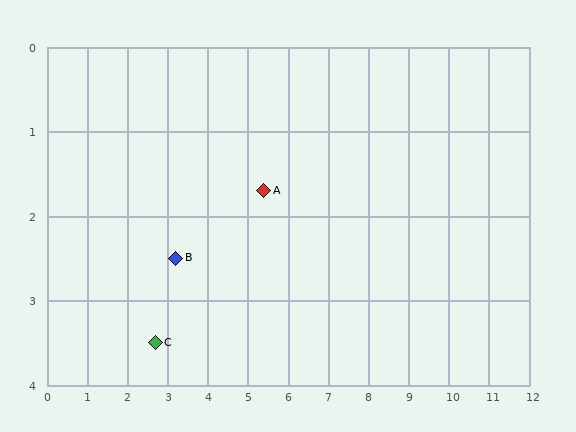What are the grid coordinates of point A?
Point A is at approximately (5.4, 1.7).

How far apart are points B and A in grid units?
Points B and A are about 2.3 grid units apart.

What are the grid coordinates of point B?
Point B is at approximately (3.2, 2.5).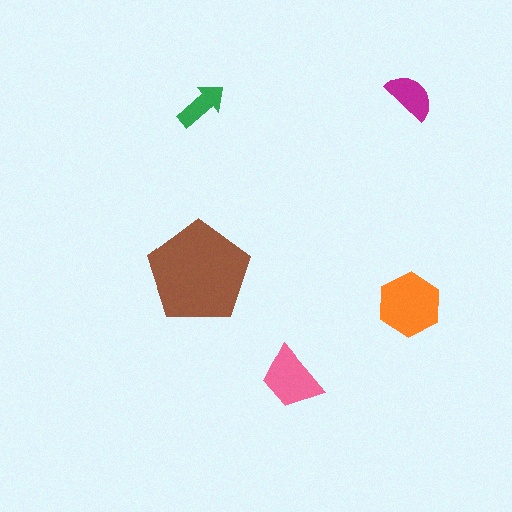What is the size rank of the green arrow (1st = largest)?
5th.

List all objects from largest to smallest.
The brown pentagon, the orange hexagon, the pink trapezoid, the magenta semicircle, the green arrow.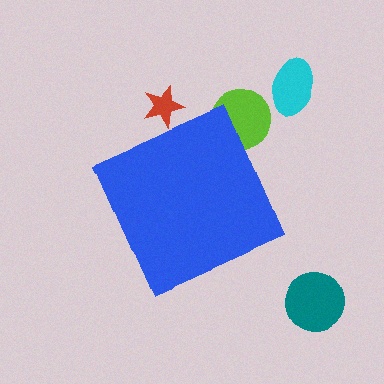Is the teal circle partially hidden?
No, the teal circle is fully visible.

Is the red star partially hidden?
Yes, the red star is partially hidden behind the blue diamond.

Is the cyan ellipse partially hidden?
No, the cyan ellipse is fully visible.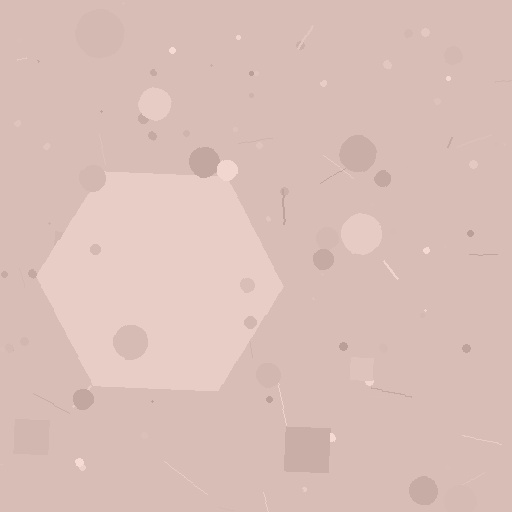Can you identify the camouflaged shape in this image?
The camouflaged shape is a hexagon.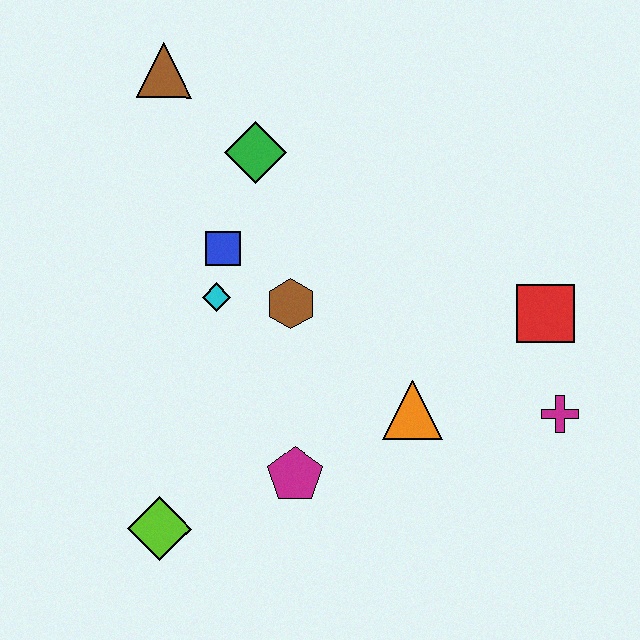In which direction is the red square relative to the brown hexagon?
The red square is to the right of the brown hexagon.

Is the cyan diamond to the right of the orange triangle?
No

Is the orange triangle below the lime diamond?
No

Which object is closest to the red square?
The magenta cross is closest to the red square.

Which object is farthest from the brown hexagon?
The magenta cross is farthest from the brown hexagon.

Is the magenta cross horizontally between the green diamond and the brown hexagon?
No